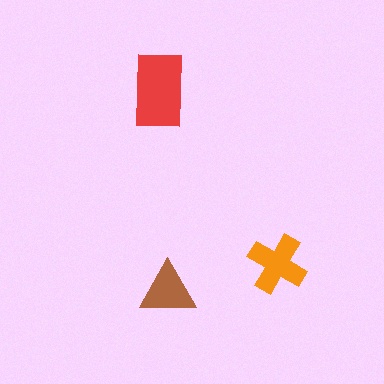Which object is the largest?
The red rectangle.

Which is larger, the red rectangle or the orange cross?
The red rectangle.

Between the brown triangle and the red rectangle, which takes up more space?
The red rectangle.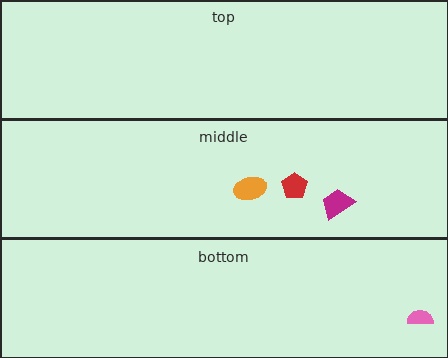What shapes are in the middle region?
The orange ellipse, the magenta trapezoid, the red pentagon.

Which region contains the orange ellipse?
The middle region.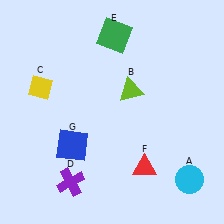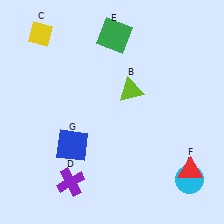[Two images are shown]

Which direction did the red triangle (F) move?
The red triangle (F) moved right.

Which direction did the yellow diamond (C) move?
The yellow diamond (C) moved up.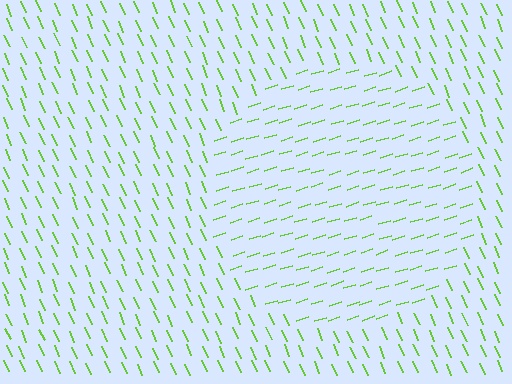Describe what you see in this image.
The image is filled with small lime line segments. A circle region in the image has lines oriented differently from the surrounding lines, creating a visible texture boundary.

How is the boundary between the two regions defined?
The boundary is defined purely by a change in line orientation (approximately 84 degrees difference). All lines are the same color and thickness.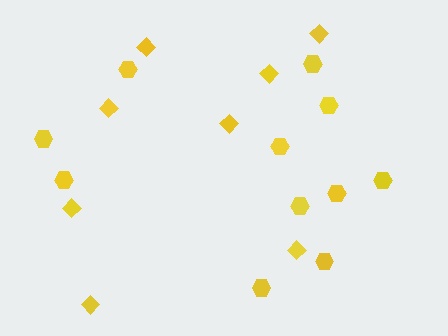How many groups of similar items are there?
There are 2 groups: one group of diamonds (8) and one group of hexagons (11).